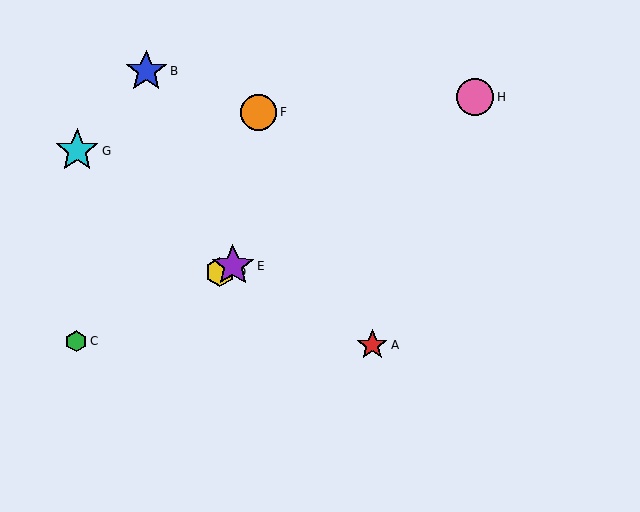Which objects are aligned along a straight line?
Objects C, D, E are aligned along a straight line.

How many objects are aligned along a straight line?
3 objects (C, D, E) are aligned along a straight line.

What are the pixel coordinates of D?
Object D is at (220, 272).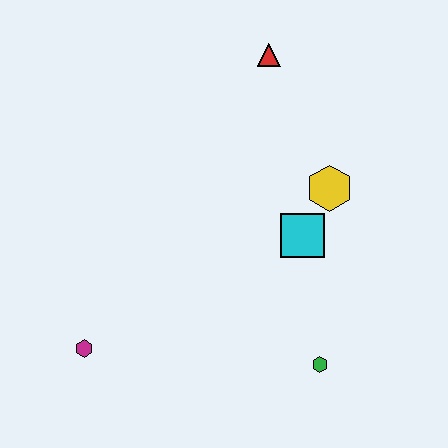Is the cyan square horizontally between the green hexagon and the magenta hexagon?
Yes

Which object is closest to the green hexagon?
The cyan square is closest to the green hexagon.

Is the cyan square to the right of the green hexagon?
No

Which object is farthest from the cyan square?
The magenta hexagon is farthest from the cyan square.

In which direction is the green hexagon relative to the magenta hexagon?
The green hexagon is to the right of the magenta hexagon.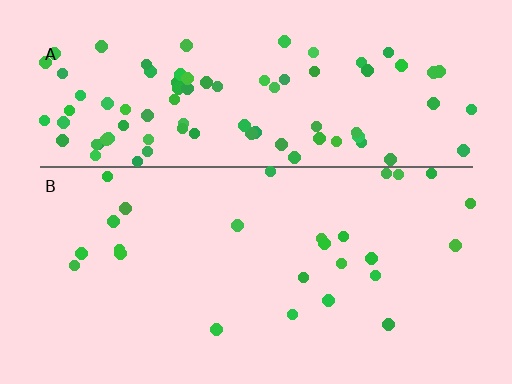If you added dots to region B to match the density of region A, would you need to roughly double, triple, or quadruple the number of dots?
Approximately quadruple.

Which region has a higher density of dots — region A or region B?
A (the top).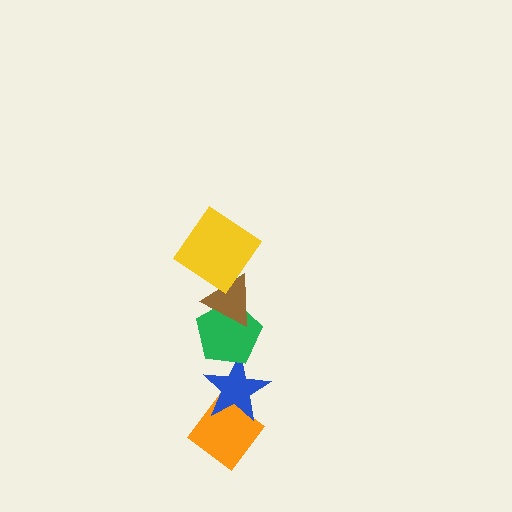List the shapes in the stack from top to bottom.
From top to bottom: the yellow diamond, the brown triangle, the green pentagon, the blue star, the orange diamond.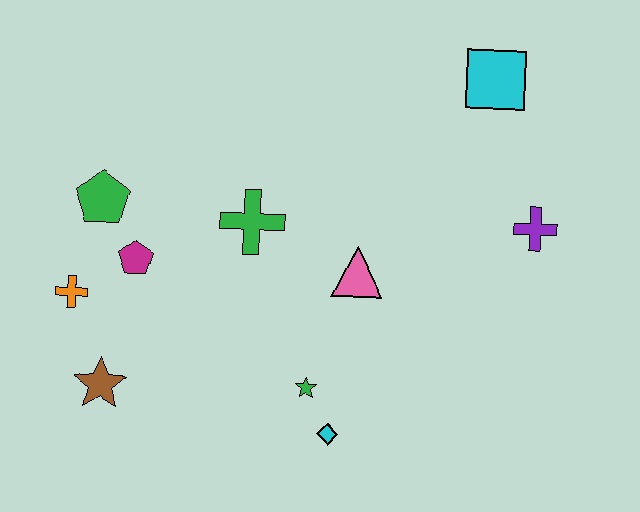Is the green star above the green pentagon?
No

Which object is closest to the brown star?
The orange cross is closest to the brown star.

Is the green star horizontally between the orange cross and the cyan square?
Yes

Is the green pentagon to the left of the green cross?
Yes